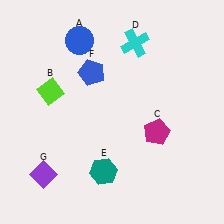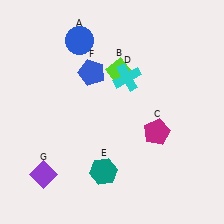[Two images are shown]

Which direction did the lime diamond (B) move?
The lime diamond (B) moved right.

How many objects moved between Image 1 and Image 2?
2 objects moved between the two images.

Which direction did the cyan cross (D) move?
The cyan cross (D) moved down.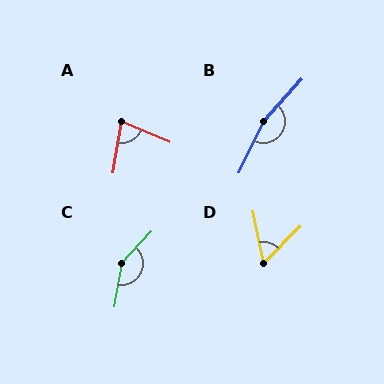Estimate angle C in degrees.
Approximately 146 degrees.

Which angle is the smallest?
D, at approximately 56 degrees.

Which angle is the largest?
B, at approximately 163 degrees.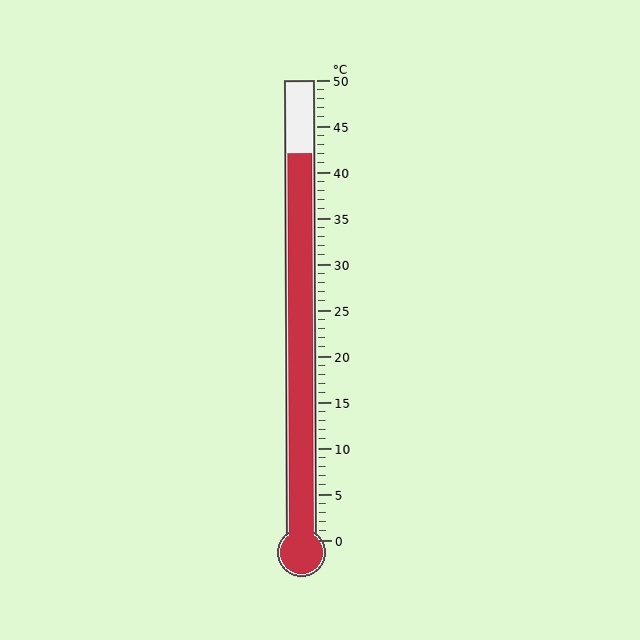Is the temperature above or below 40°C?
The temperature is above 40°C.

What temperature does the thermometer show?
The thermometer shows approximately 42°C.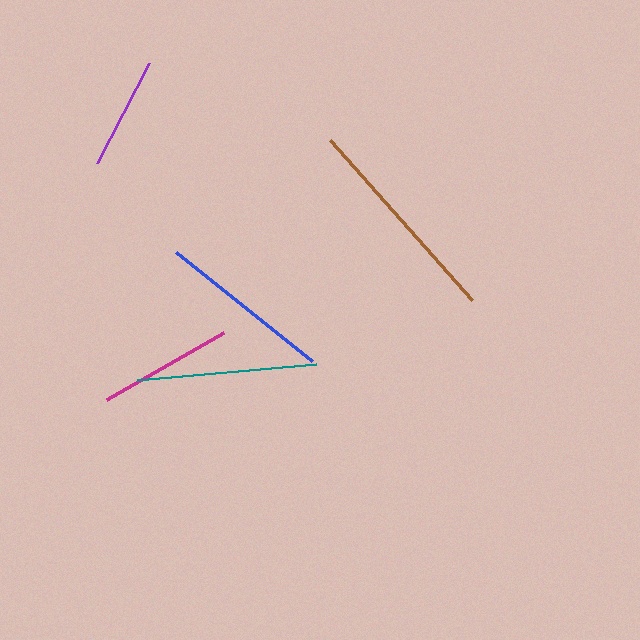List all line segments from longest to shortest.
From longest to shortest: brown, teal, blue, magenta, purple.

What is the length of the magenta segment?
The magenta segment is approximately 134 pixels long.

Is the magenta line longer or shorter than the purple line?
The magenta line is longer than the purple line.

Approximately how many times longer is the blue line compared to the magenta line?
The blue line is approximately 1.3 times the length of the magenta line.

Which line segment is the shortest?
The purple line is the shortest at approximately 112 pixels.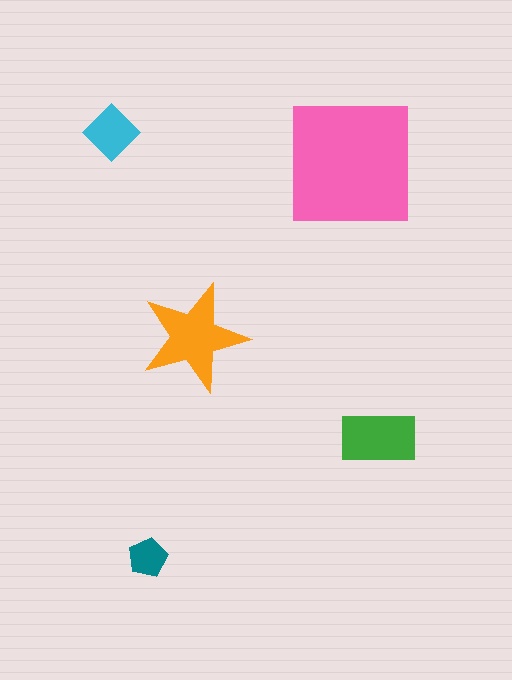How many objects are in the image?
There are 5 objects in the image.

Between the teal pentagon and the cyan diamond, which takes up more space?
The cyan diamond.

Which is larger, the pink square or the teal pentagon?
The pink square.